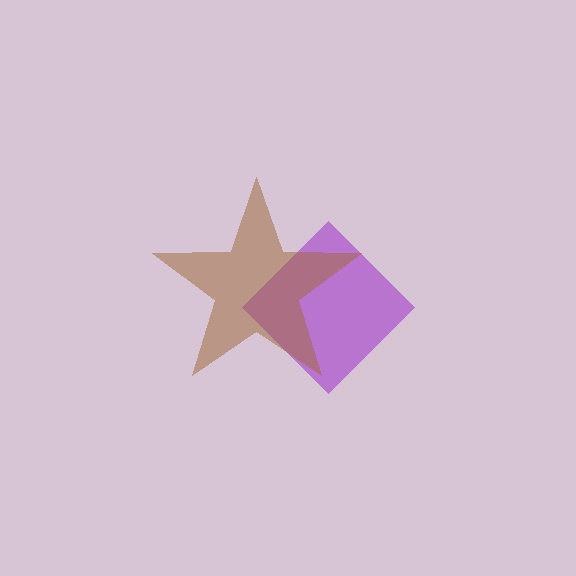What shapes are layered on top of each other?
The layered shapes are: a purple diamond, a brown star.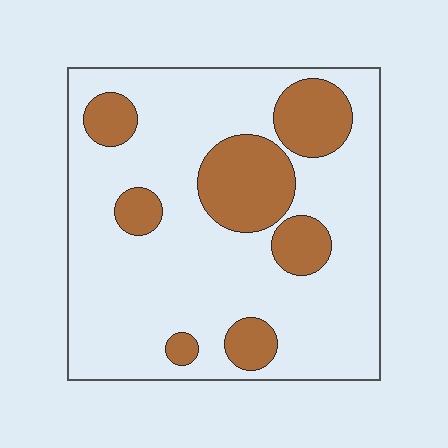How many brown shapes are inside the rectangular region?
7.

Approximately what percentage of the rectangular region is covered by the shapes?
Approximately 25%.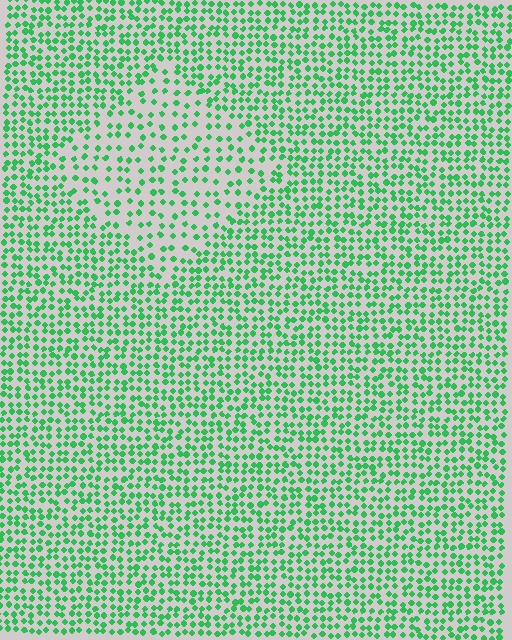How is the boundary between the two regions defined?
The boundary is defined by a change in element density (approximately 1.9x ratio). All elements are the same color, size, and shape.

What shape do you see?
I see a diamond.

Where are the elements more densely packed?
The elements are more densely packed outside the diamond boundary.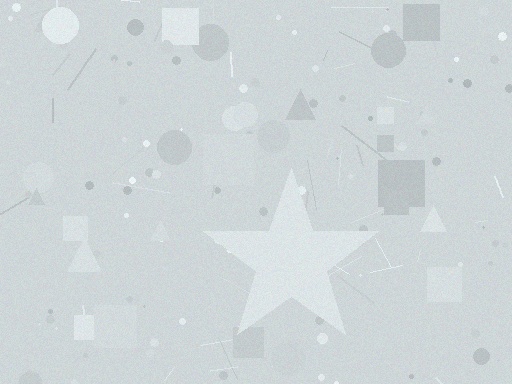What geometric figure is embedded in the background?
A star is embedded in the background.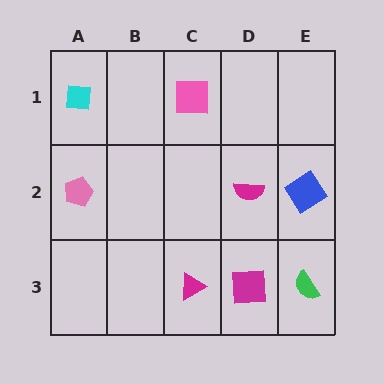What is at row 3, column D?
A magenta square.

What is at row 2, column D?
A magenta semicircle.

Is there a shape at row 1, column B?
No, that cell is empty.